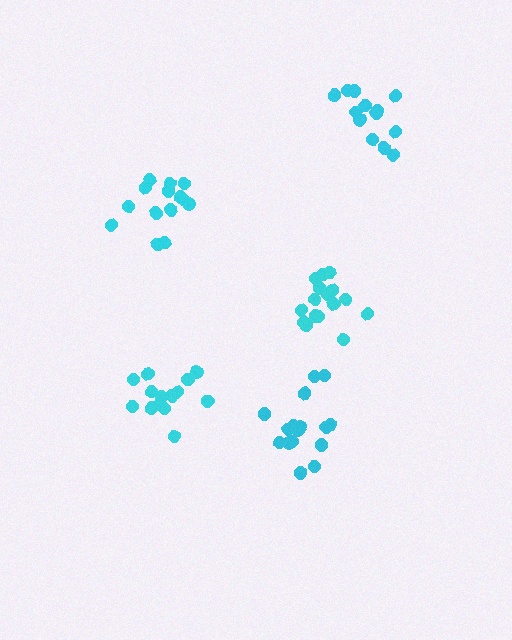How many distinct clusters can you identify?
There are 5 distinct clusters.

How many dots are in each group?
Group 1: 16 dots, Group 2: 14 dots, Group 3: 14 dots, Group 4: 17 dots, Group 5: 13 dots (74 total).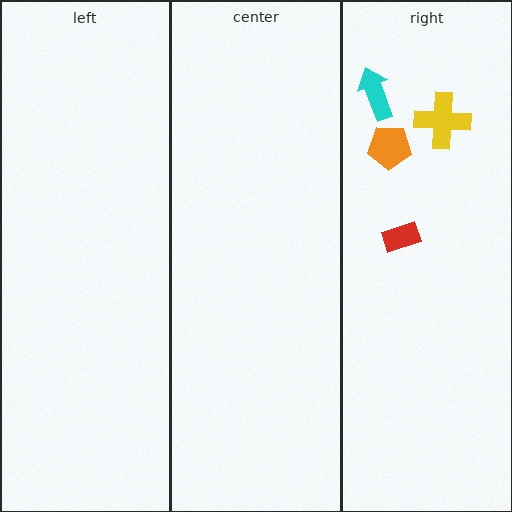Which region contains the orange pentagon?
The right region.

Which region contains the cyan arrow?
The right region.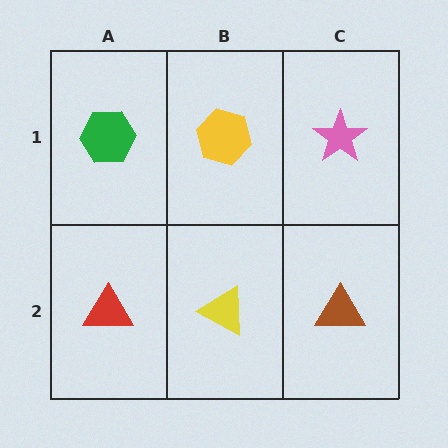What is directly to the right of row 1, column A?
A yellow hexagon.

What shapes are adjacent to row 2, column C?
A pink star (row 1, column C), a yellow triangle (row 2, column B).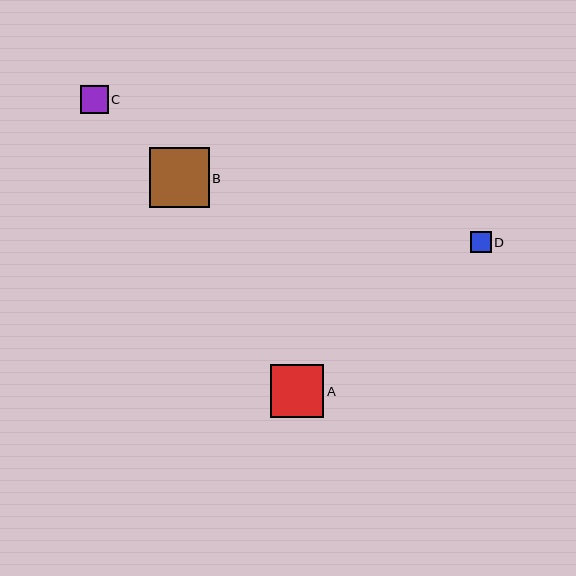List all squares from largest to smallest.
From largest to smallest: B, A, C, D.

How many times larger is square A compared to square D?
Square A is approximately 2.6 times the size of square D.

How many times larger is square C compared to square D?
Square C is approximately 1.4 times the size of square D.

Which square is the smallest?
Square D is the smallest with a size of approximately 20 pixels.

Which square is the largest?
Square B is the largest with a size of approximately 60 pixels.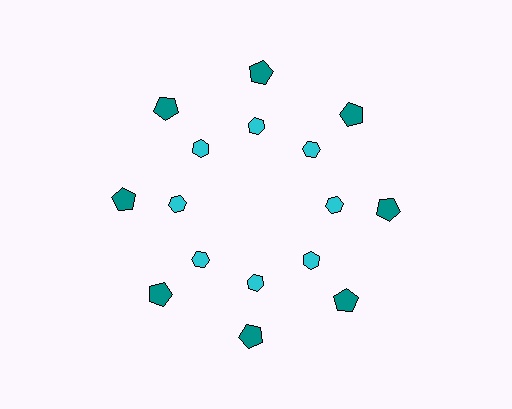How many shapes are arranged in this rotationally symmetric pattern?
There are 16 shapes, arranged in 8 groups of 2.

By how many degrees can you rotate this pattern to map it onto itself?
The pattern maps onto itself every 45 degrees of rotation.